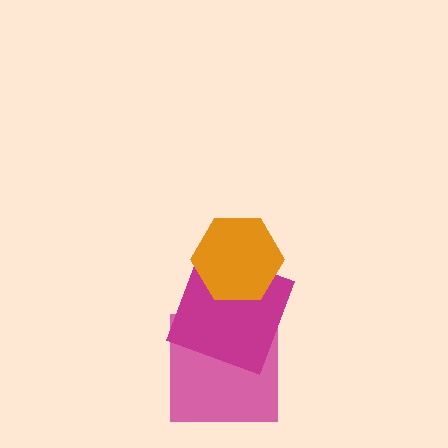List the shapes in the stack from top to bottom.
From top to bottom: the orange hexagon, the magenta square, the pink square.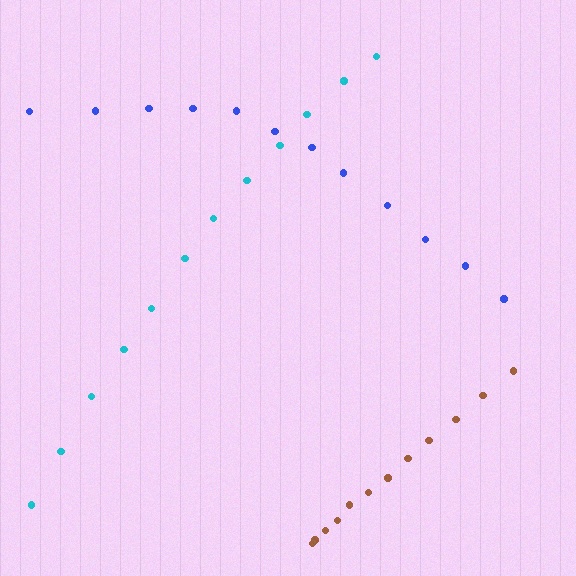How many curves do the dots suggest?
There are 3 distinct paths.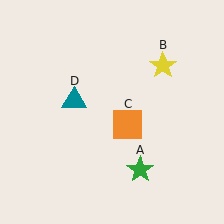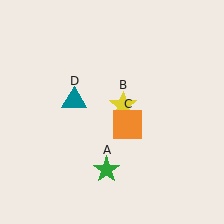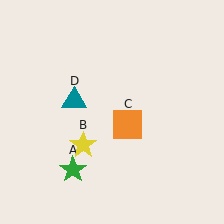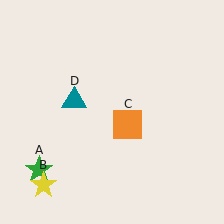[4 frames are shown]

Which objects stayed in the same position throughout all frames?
Orange square (object C) and teal triangle (object D) remained stationary.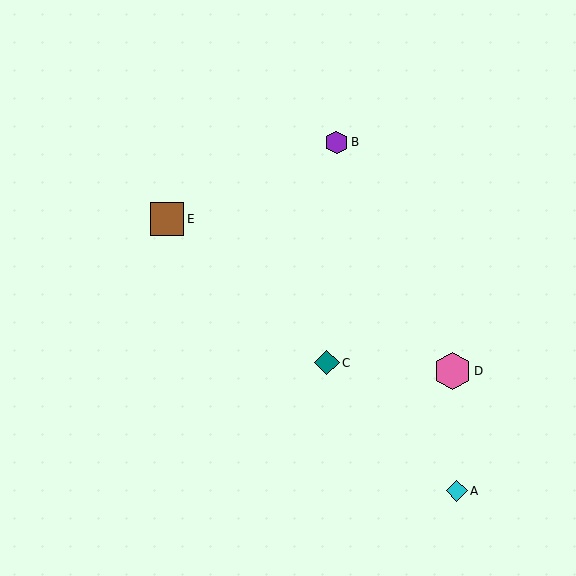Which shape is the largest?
The pink hexagon (labeled D) is the largest.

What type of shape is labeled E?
Shape E is a brown square.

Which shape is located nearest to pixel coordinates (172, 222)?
The brown square (labeled E) at (167, 219) is nearest to that location.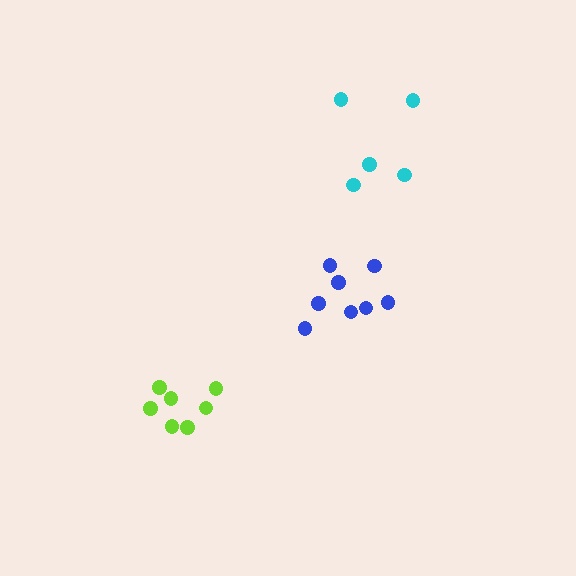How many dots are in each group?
Group 1: 5 dots, Group 2: 8 dots, Group 3: 7 dots (20 total).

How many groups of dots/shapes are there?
There are 3 groups.